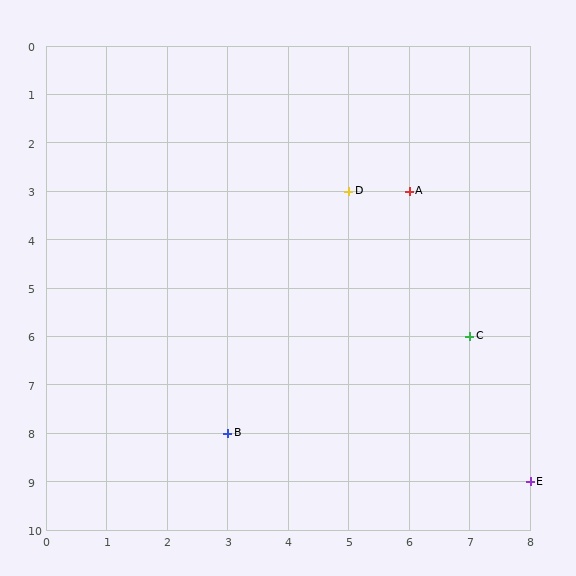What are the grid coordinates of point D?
Point D is at grid coordinates (5, 3).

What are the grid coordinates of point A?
Point A is at grid coordinates (6, 3).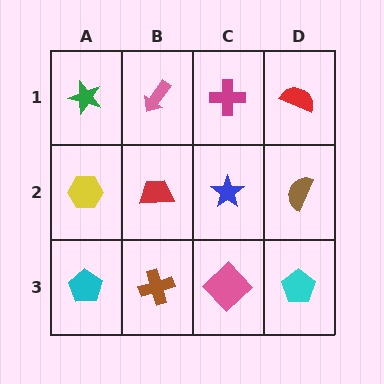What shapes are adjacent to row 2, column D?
A red semicircle (row 1, column D), a cyan pentagon (row 3, column D), a blue star (row 2, column C).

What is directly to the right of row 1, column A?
A pink arrow.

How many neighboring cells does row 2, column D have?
3.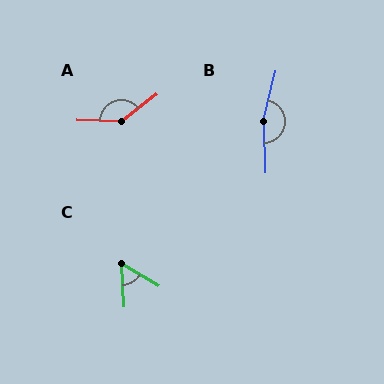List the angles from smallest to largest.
C (55°), A (140°), B (164°).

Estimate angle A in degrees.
Approximately 140 degrees.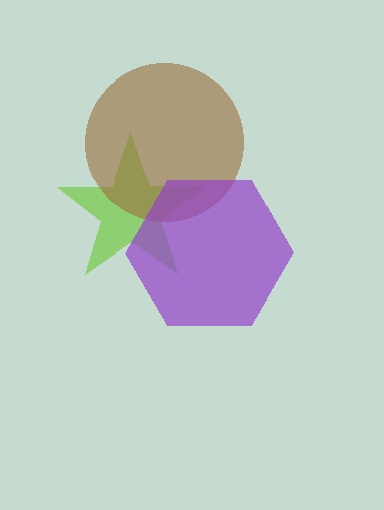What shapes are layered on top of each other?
The layered shapes are: a lime star, a brown circle, a purple hexagon.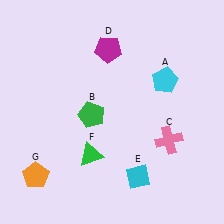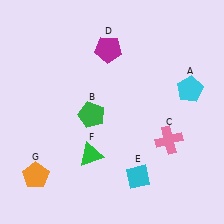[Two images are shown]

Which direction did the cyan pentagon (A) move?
The cyan pentagon (A) moved right.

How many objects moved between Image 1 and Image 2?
1 object moved between the two images.